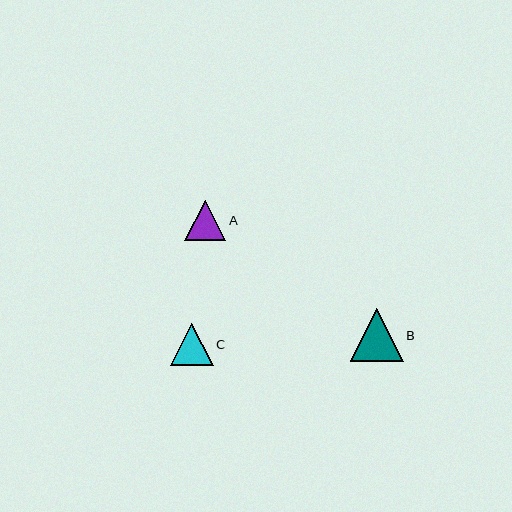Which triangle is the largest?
Triangle B is the largest with a size of approximately 53 pixels.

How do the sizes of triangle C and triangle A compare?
Triangle C and triangle A are approximately the same size.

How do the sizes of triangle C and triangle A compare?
Triangle C and triangle A are approximately the same size.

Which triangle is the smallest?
Triangle A is the smallest with a size of approximately 41 pixels.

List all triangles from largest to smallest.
From largest to smallest: B, C, A.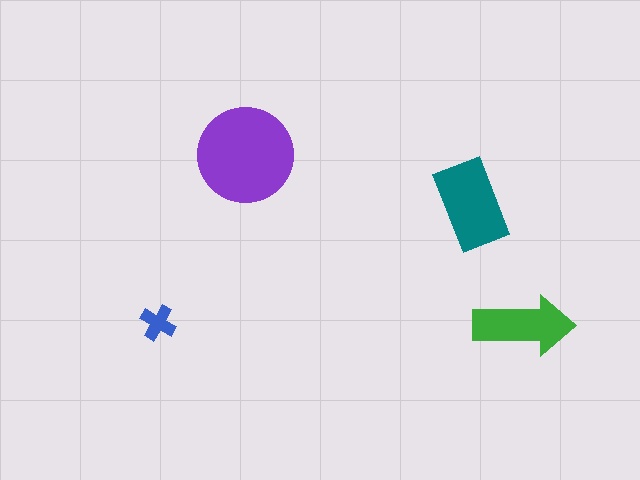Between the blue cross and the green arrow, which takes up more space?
The green arrow.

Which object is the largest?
The purple circle.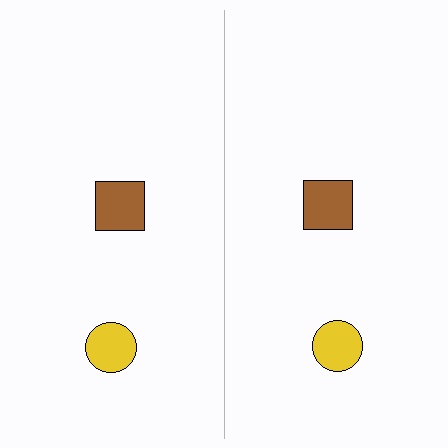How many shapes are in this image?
There are 4 shapes in this image.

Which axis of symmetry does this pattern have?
The pattern has a vertical axis of symmetry running through the center of the image.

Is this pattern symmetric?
Yes, this pattern has bilateral (reflection) symmetry.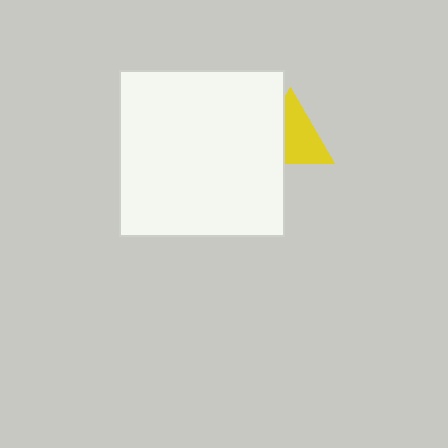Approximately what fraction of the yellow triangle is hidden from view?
Roughly 39% of the yellow triangle is hidden behind the white rectangle.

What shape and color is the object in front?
The object in front is a white rectangle.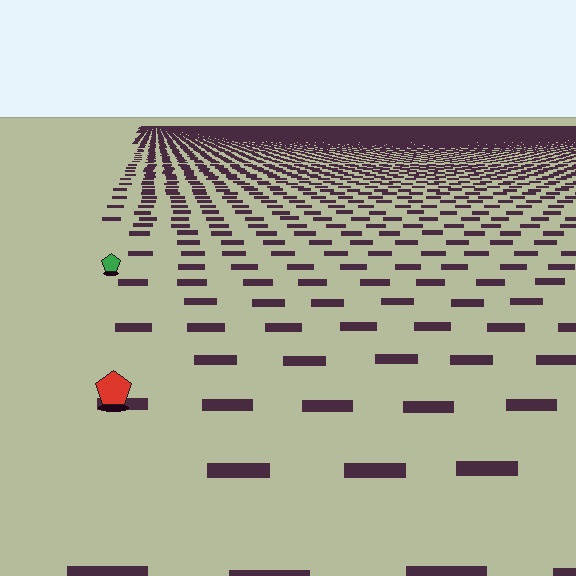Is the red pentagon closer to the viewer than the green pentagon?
Yes. The red pentagon is closer — you can tell from the texture gradient: the ground texture is coarser near it.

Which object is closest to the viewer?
The red pentagon is closest. The texture marks near it are larger and more spread out.